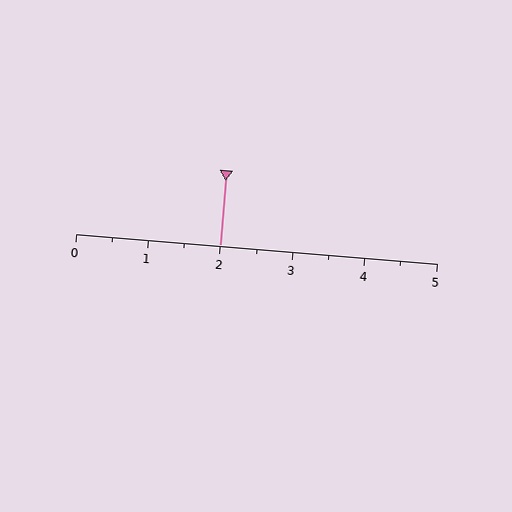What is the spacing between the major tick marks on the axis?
The major ticks are spaced 1 apart.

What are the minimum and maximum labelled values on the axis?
The axis runs from 0 to 5.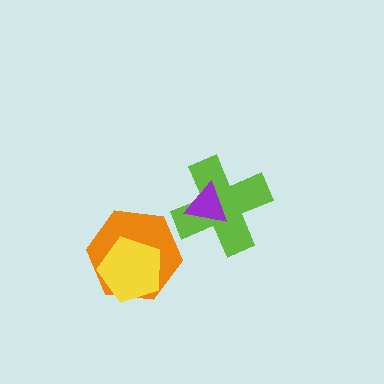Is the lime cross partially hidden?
Yes, it is partially covered by another shape.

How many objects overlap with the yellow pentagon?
1 object overlaps with the yellow pentagon.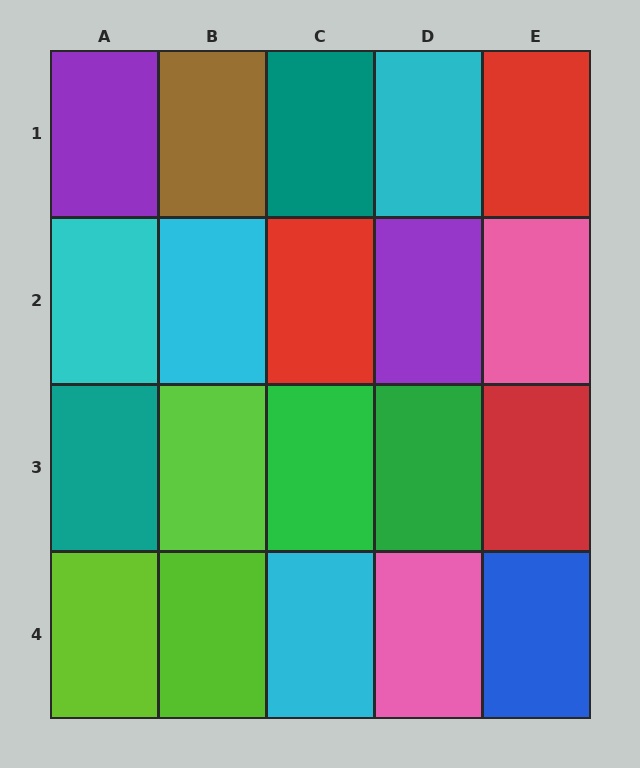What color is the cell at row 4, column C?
Cyan.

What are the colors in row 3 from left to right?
Teal, lime, green, green, red.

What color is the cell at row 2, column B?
Cyan.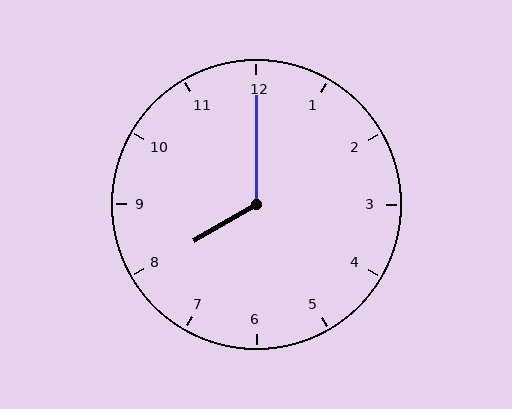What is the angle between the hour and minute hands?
Approximately 120 degrees.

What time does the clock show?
8:00.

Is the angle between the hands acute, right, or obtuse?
It is obtuse.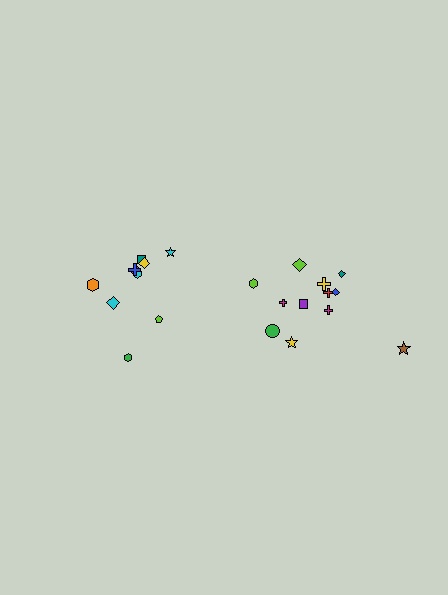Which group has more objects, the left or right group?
The right group.